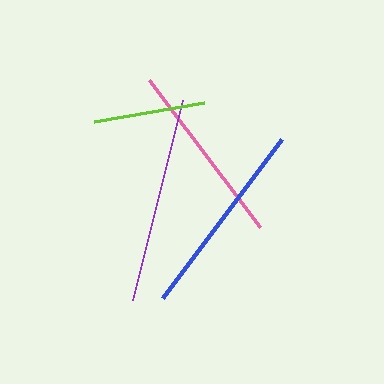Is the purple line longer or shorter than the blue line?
The purple line is longer than the blue line.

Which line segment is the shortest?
The lime line is the shortest at approximately 112 pixels.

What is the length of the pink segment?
The pink segment is approximately 184 pixels long.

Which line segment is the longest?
The purple line is the longest at approximately 206 pixels.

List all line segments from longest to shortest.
From longest to shortest: purple, blue, pink, lime.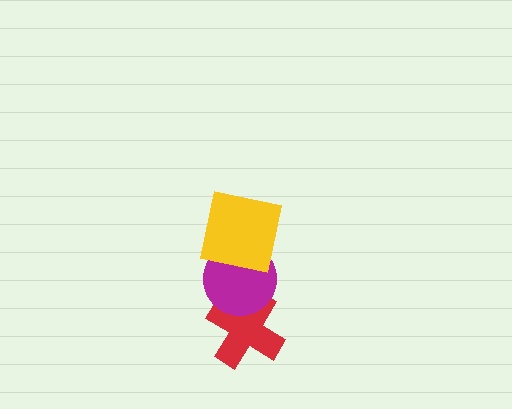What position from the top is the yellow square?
The yellow square is 1st from the top.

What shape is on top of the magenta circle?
The yellow square is on top of the magenta circle.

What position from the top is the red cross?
The red cross is 3rd from the top.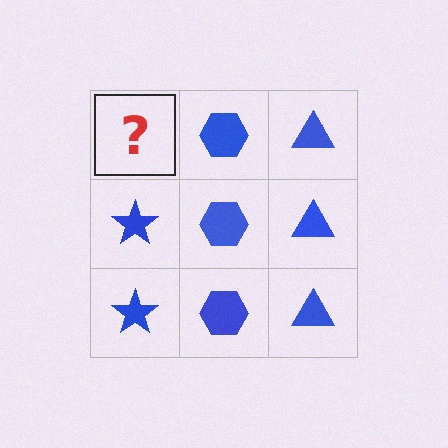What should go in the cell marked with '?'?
The missing cell should contain a blue star.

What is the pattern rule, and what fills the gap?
The rule is that each column has a consistent shape. The gap should be filled with a blue star.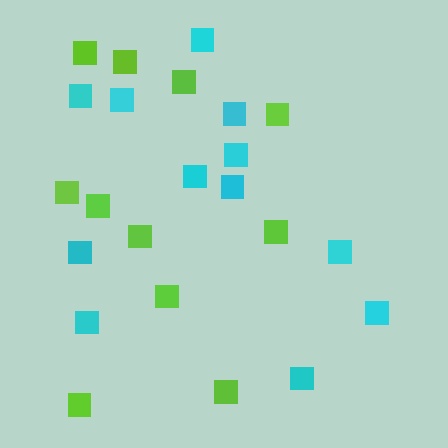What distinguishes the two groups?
There are 2 groups: one group of lime squares (11) and one group of cyan squares (12).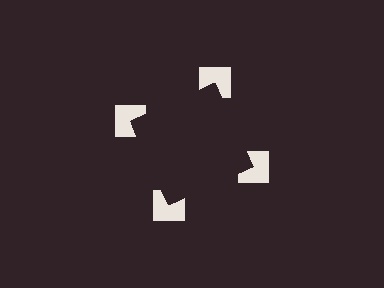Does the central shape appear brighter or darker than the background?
It typically appears slightly darker than the background, even though no actual brightness change is drawn.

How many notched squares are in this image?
There are 4 — one at each vertex of the illusory square.